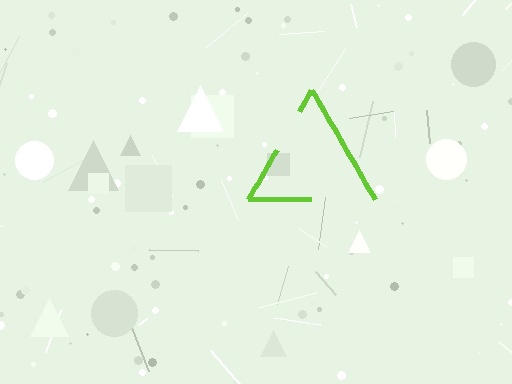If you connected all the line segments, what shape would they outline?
They would outline a triangle.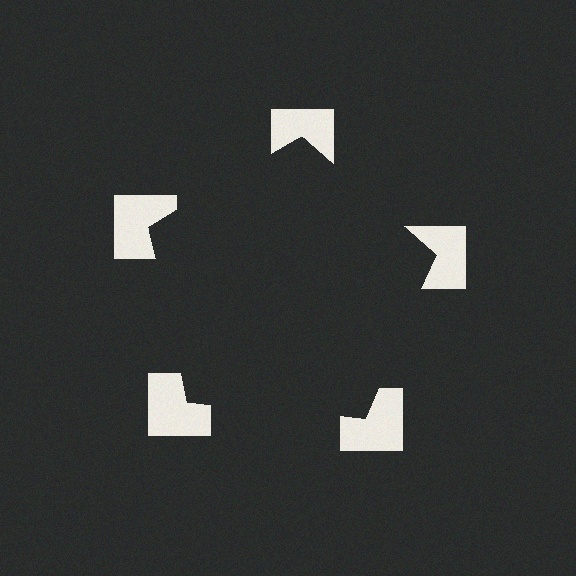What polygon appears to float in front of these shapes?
An illusory pentagon — its edges are inferred from the aligned wedge cuts in the notched squares, not physically drawn.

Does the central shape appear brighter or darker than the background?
It typically appears slightly darker than the background, even though no actual brightness change is drawn.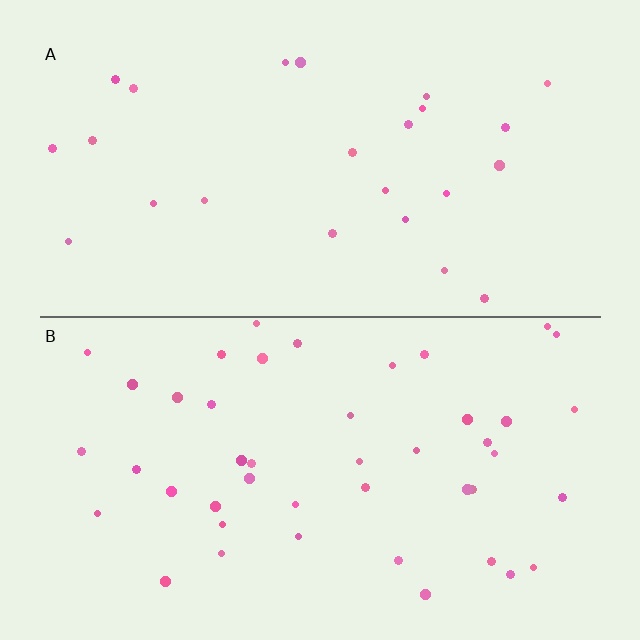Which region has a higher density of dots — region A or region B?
B (the bottom).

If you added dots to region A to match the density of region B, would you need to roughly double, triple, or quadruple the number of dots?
Approximately double.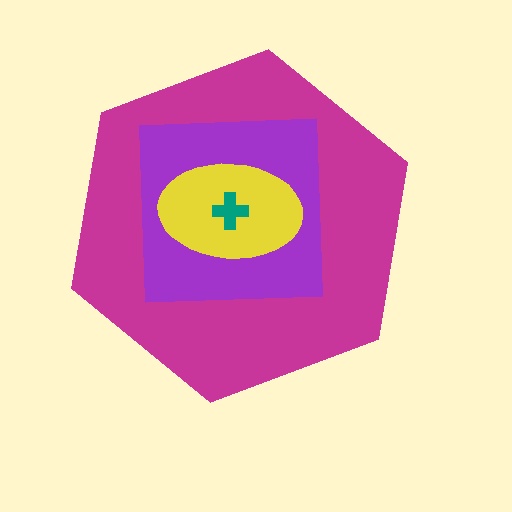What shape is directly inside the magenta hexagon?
The purple square.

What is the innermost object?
The teal cross.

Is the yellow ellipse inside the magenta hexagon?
Yes.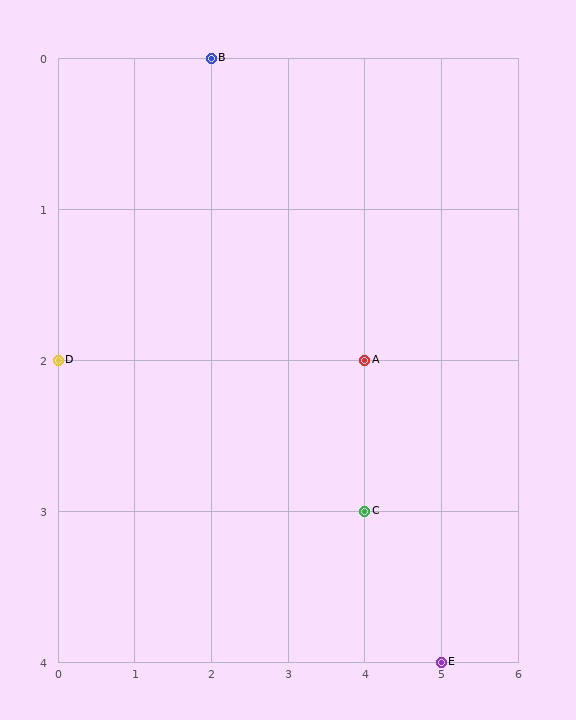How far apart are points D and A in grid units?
Points D and A are 4 columns apart.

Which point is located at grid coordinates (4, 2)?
Point A is at (4, 2).